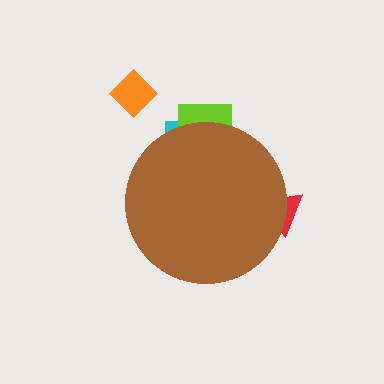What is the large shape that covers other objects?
A brown circle.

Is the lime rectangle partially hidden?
Yes, the lime rectangle is partially hidden behind the brown circle.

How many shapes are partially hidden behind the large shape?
3 shapes are partially hidden.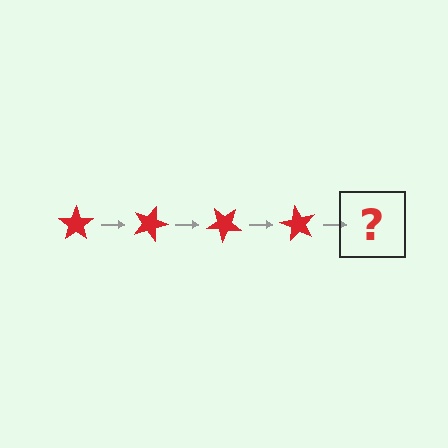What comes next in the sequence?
The next element should be a red star rotated 80 degrees.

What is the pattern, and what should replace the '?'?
The pattern is that the star rotates 20 degrees each step. The '?' should be a red star rotated 80 degrees.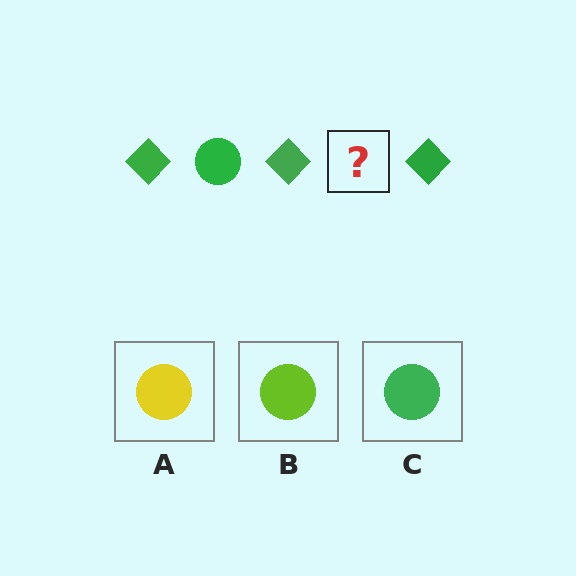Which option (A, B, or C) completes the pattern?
C.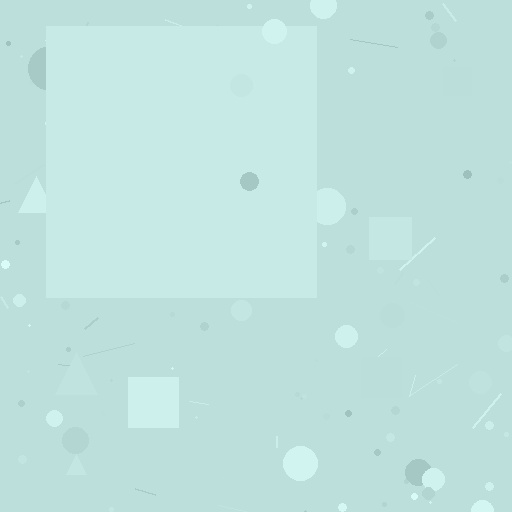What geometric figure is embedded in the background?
A square is embedded in the background.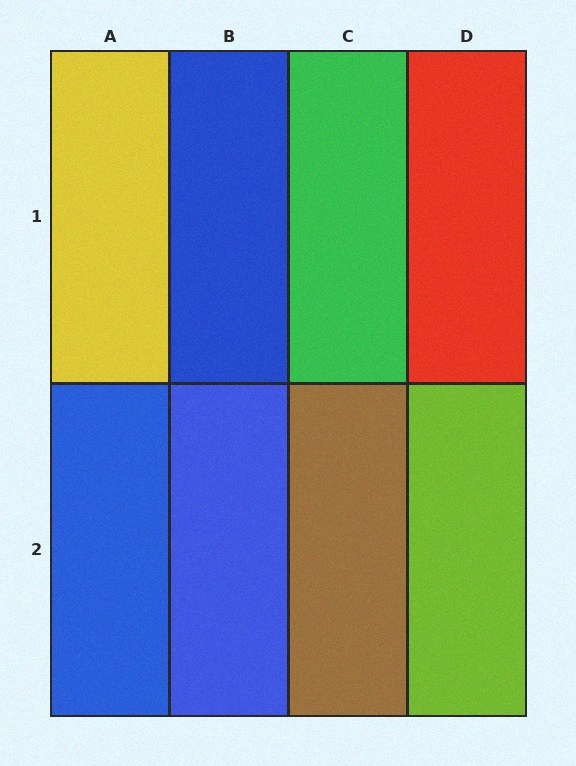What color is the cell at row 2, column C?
Brown.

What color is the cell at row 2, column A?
Blue.